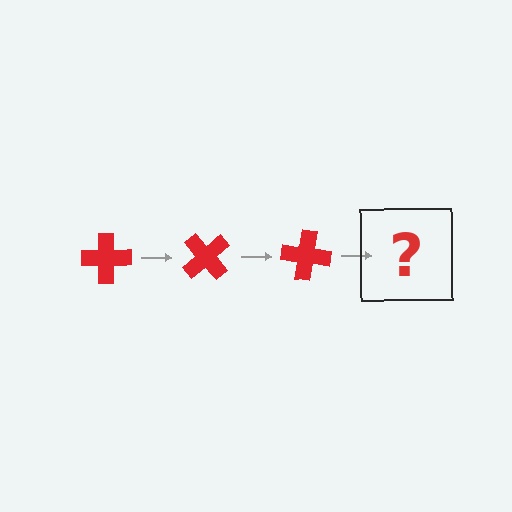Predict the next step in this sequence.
The next step is a red cross rotated 150 degrees.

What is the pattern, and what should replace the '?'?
The pattern is that the cross rotates 50 degrees each step. The '?' should be a red cross rotated 150 degrees.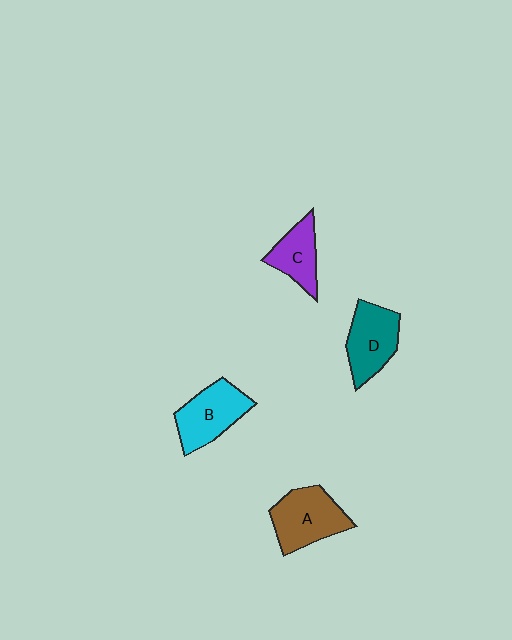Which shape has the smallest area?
Shape C (purple).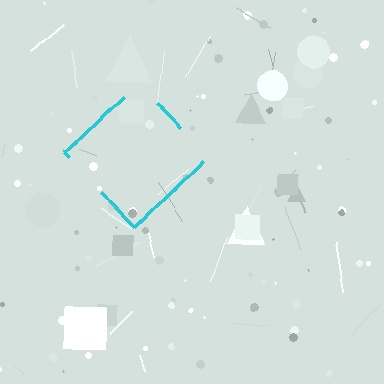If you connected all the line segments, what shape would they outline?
They would outline a diamond.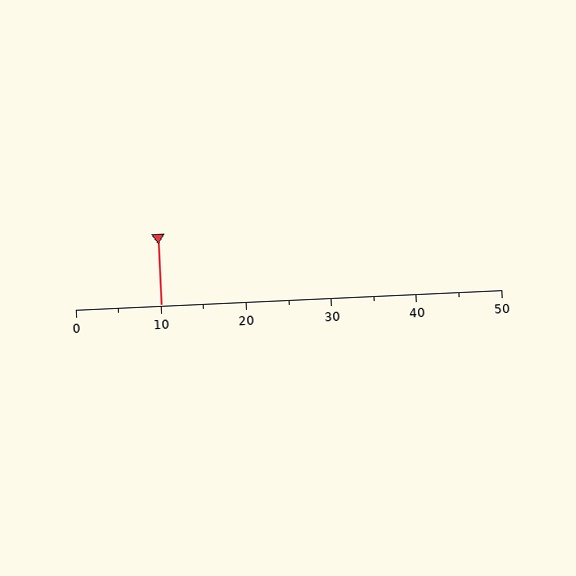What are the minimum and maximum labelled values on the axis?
The axis runs from 0 to 50.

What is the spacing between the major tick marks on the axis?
The major ticks are spaced 10 apart.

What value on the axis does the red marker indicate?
The marker indicates approximately 10.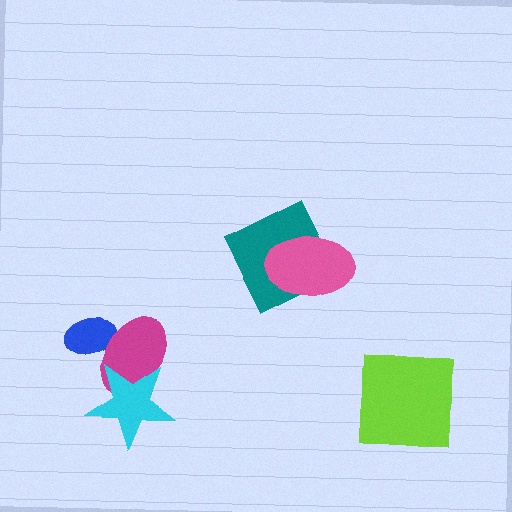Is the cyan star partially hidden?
No, no other shape covers it.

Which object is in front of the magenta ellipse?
The cyan star is in front of the magenta ellipse.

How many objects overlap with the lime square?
0 objects overlap with the lime square.